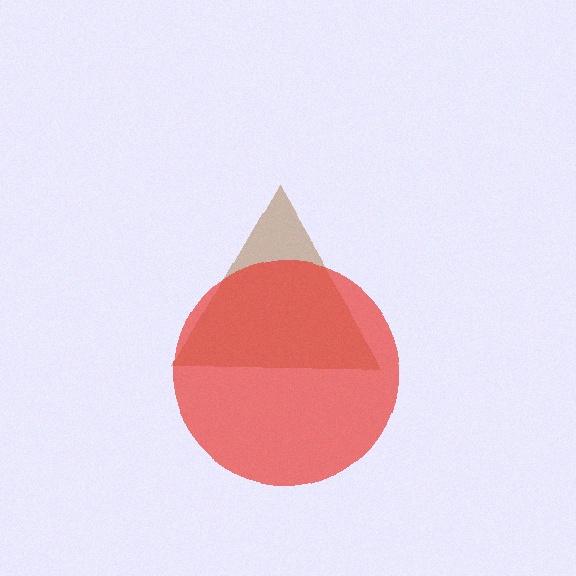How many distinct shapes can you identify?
There are 2 distinct shapes: a brown triangle, a red circle.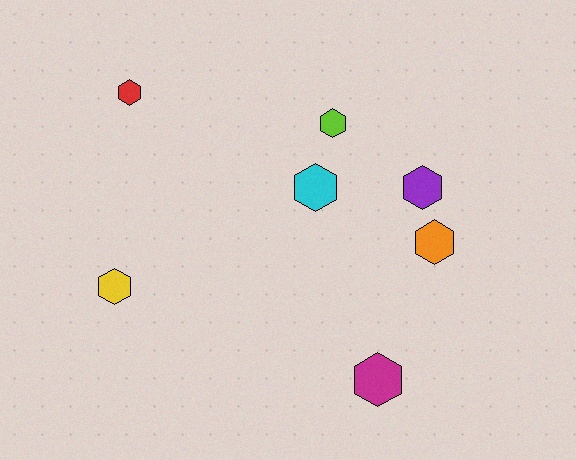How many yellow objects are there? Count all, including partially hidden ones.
There is 1 yellow object.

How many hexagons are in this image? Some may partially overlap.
There are 7 hexagons.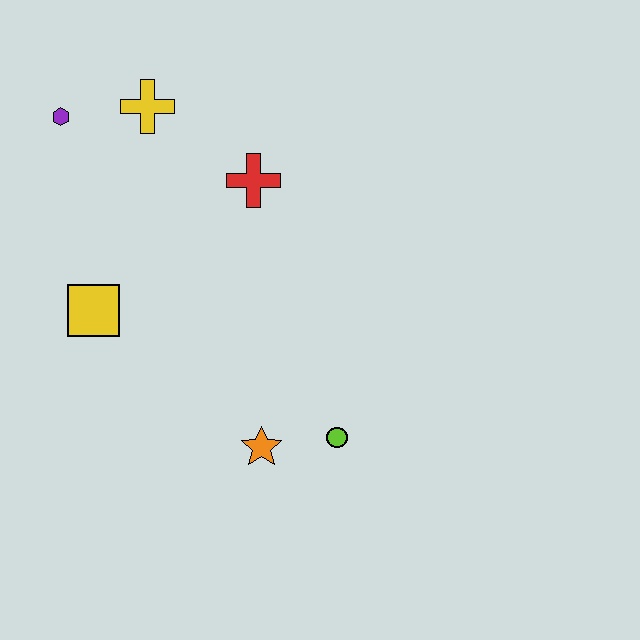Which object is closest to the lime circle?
The orange star is closest to the lime circle.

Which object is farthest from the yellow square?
The lime circle is farthest from the yellow square.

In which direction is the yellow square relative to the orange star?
The yellow square is to the left of the orange star.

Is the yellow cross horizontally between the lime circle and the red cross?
No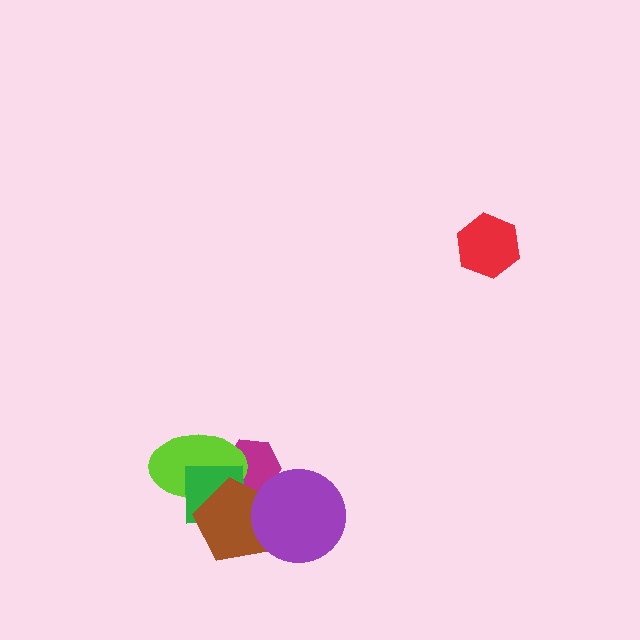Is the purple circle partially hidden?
No, no other shape covers it.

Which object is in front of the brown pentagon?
The purple circle is in front of the brown pentagon.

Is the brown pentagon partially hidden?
Yes, it is partially covered by another shape.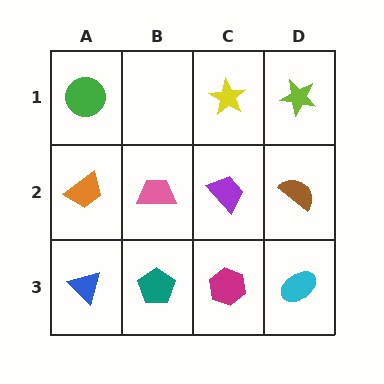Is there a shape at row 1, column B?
No, that cell is empty.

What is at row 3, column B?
A teal pentagon.